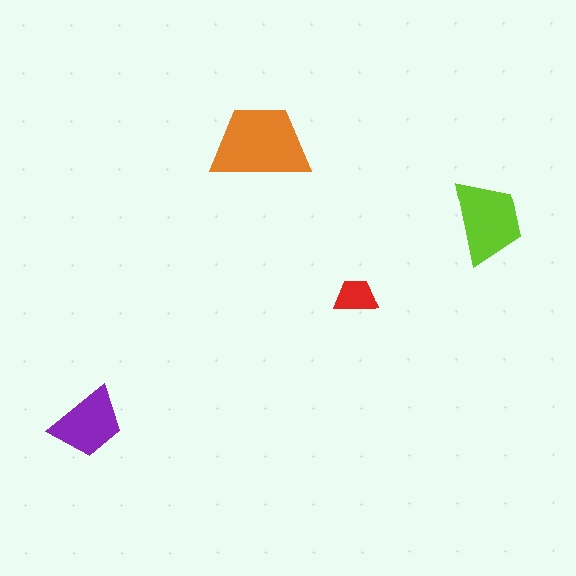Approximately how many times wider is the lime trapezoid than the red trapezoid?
About 2 times wider.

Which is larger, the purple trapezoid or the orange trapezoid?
The orange one.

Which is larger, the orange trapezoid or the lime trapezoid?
The orange one.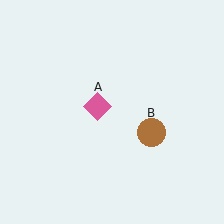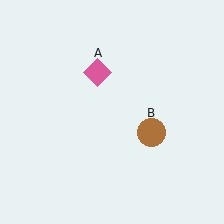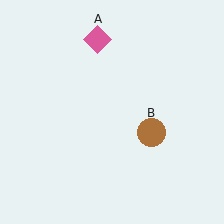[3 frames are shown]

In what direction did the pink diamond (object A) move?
The pink diamond (object A) moved up.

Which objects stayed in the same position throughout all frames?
Brown circle (object B) remained stationary.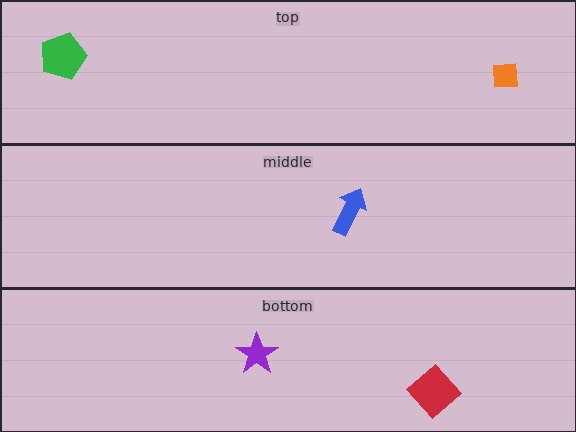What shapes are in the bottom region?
The purple star, the red diamond.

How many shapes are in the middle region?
1.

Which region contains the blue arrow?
The middle region.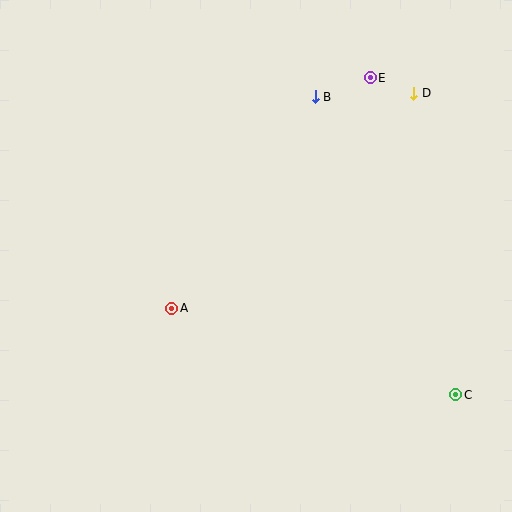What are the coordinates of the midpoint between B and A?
The midpoint between B and A is at (244, 203).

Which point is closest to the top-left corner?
Point B is closest to the top-left corner.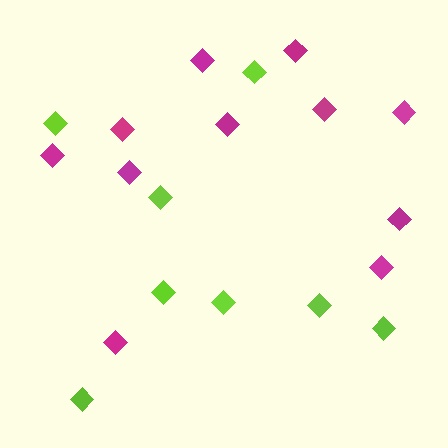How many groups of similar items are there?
There are 2 groups: one group of lime diamonds (8) and one group of magenta diamonds (11).